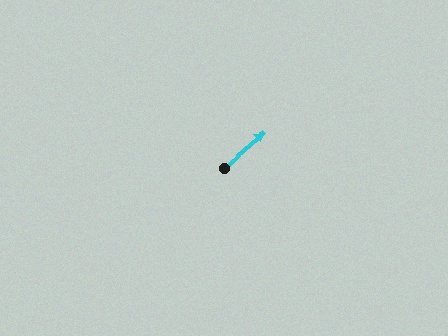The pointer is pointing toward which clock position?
Roughly 2 o'clock.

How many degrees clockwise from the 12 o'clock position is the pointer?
Approximately 50 degrees.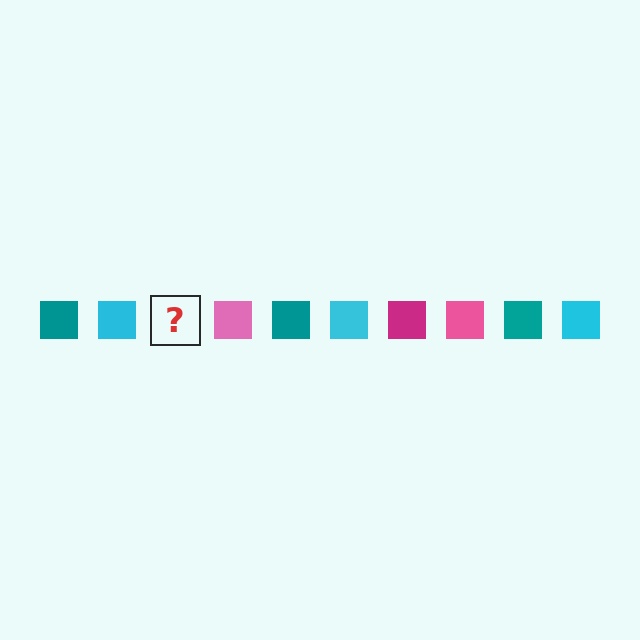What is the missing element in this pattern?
The missing element is a magenta square.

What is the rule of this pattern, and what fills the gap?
The rule is that the pattern cycles through teal, cyan, magenta, pink squares. The gap should be filled with a magenta square.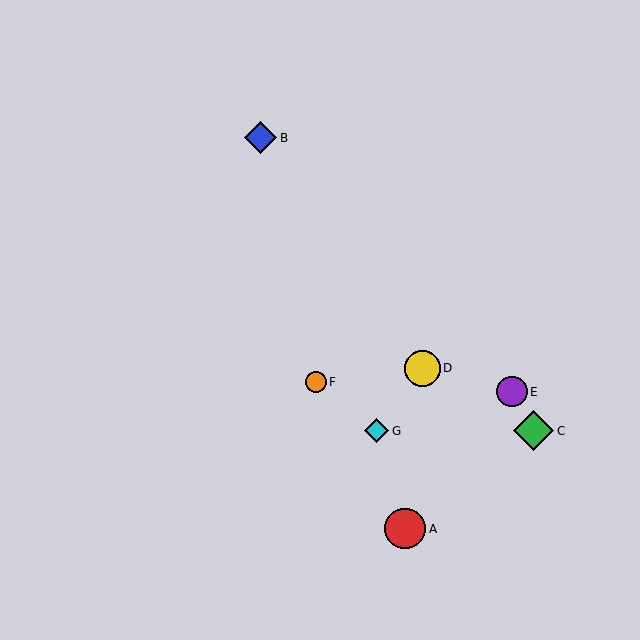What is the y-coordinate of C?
Object C is at y≈431.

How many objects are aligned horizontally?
2 objects (C, G) are aligned horizontally.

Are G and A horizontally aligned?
No, G is at y≈431 and A is at y≈529.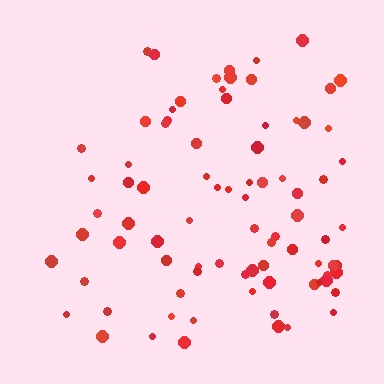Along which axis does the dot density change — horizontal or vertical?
Horizontal.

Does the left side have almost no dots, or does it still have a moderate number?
Still a moderate number, just noticeably fewer than the right.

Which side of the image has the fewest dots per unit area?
The left.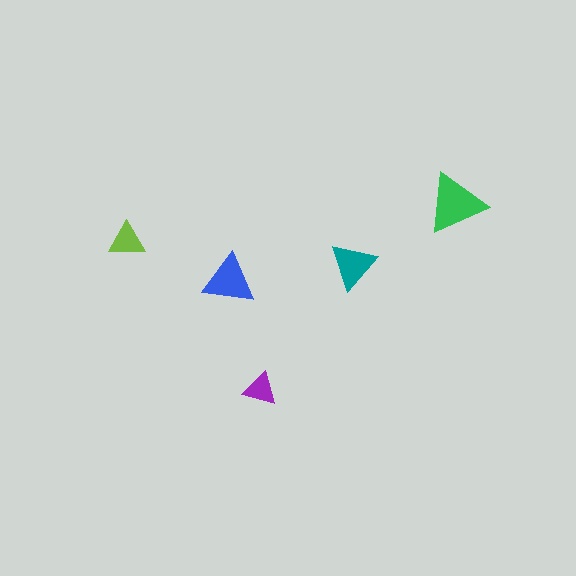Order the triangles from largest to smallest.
the green one, the blue one, the teal one, the lime one, the purple one.